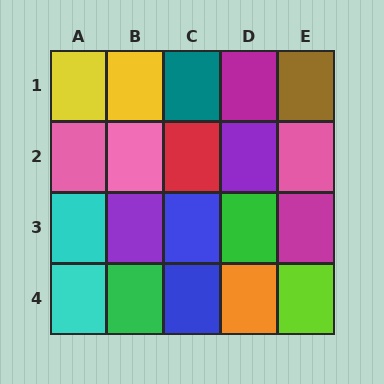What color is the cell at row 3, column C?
Blue.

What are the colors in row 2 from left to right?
Pink, pink, red, purple, pink.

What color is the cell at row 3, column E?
Magenta.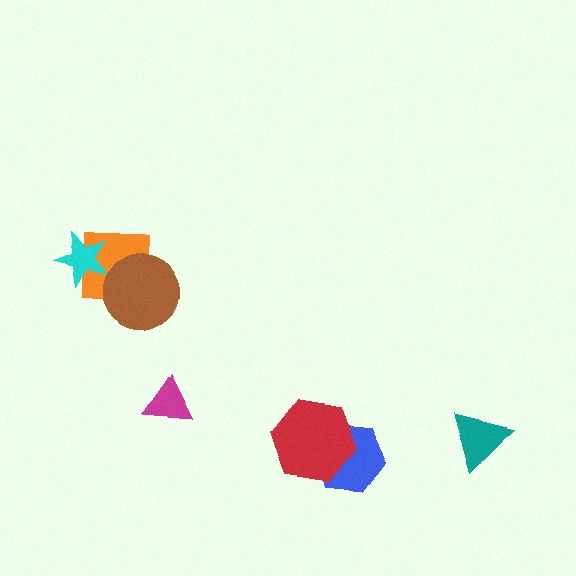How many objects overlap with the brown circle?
1 object overlaps with the brown circle.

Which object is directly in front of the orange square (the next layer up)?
The cyan star is directly in front of the orange square.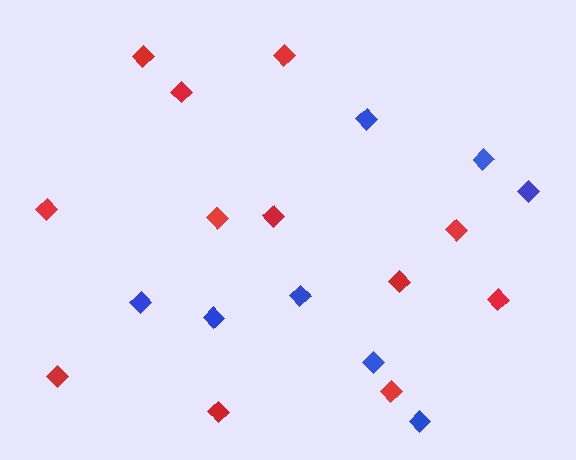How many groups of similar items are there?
There are 2 groups: one group of blue diamonds (8) and one group of red diamonds (12).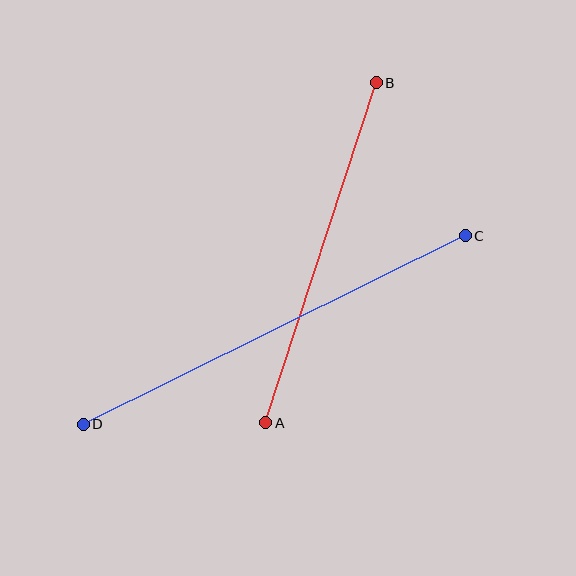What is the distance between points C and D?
The distance is approximately 426 pixels.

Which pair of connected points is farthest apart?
Points C and D are farthest apart.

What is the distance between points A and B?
The distance is approximately 357 pixels.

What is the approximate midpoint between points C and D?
The midpoint is at approximately (274, 330) pixels.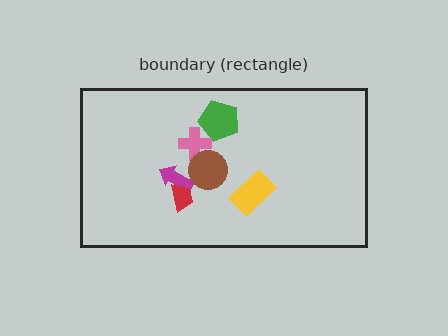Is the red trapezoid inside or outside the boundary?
Inside.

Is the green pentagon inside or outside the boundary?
Inside.